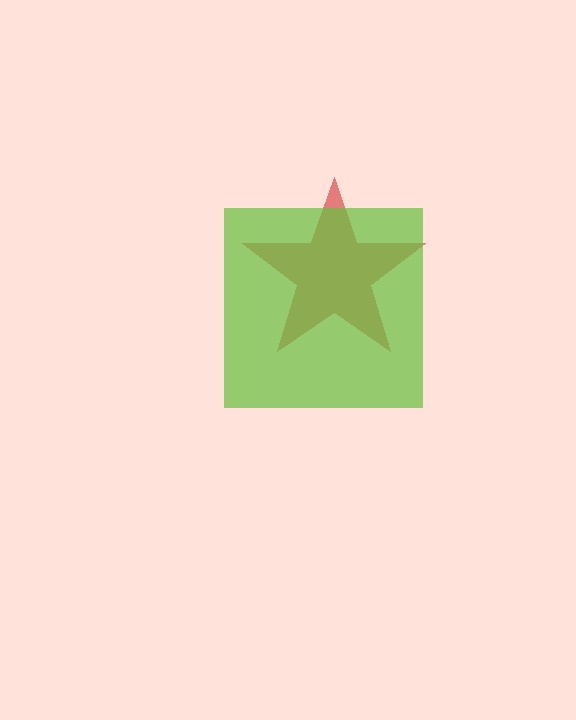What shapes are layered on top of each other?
The layered shapes are: a red star, a lime square.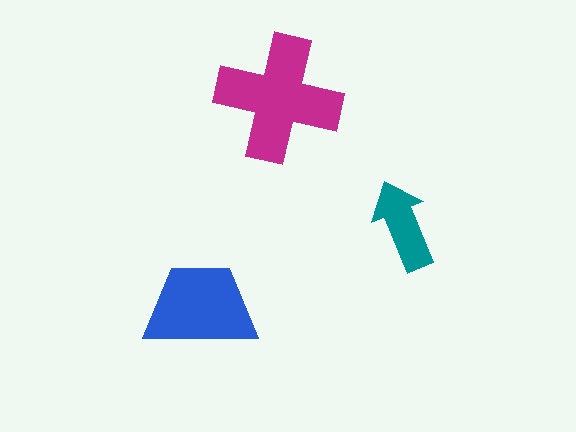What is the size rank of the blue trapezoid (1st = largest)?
2nd.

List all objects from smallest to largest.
The teal arrow, the blue trapezoid, the magenta cross.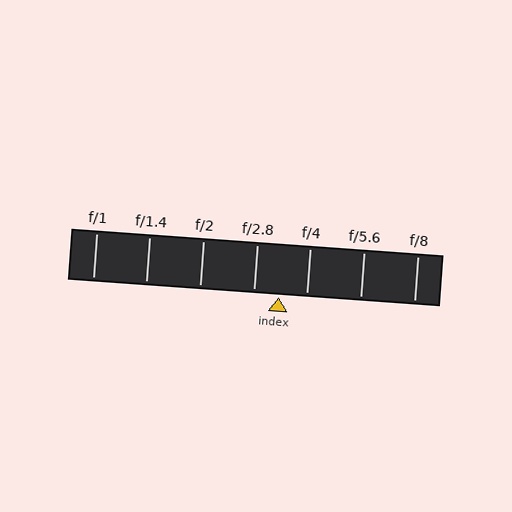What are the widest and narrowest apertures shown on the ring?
The widest aperture shown is f/1 and the narrowest is f/8.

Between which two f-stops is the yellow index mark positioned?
The index mark is between f/2.8 and f/4.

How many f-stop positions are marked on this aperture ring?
There are 7 f-stop positions marked.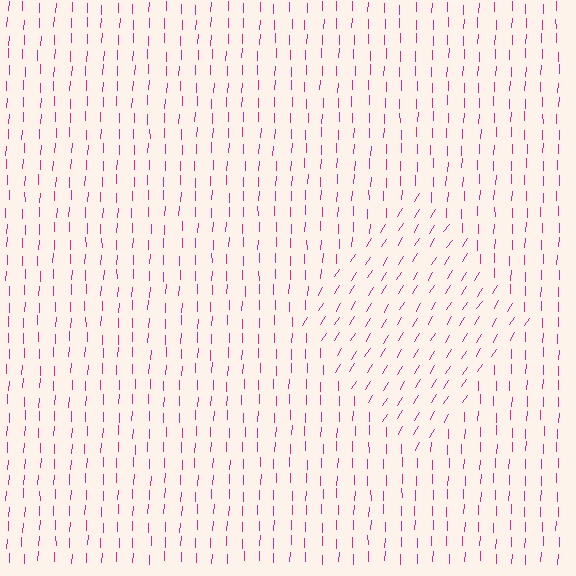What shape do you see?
I see a diamond.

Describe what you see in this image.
The image is filled with small magenta line segments. A diamond region in the image has lines oriented differently from the surrounding lines, creating a visible texture boundary.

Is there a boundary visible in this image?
Yes, there is a texture boundary formed by a change in line orientation.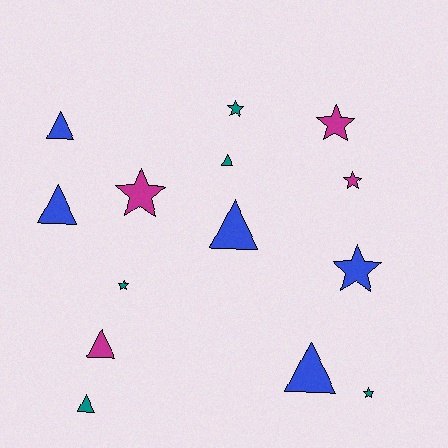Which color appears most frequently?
Blue, with 5 objects.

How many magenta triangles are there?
There is 1 magenta triangle.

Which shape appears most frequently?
Triangle, with 7 objects.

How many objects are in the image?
There are 14 objects.